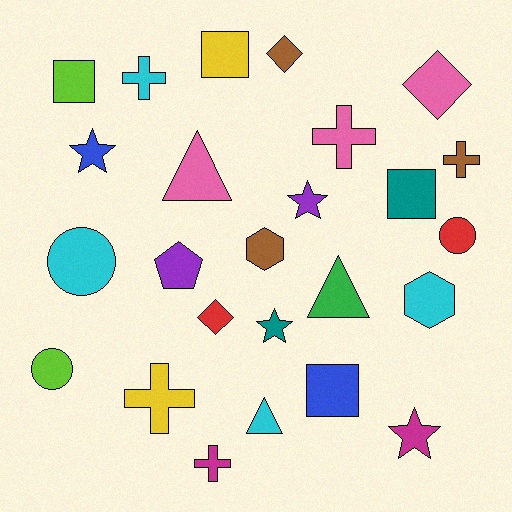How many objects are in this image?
There are 25 objects.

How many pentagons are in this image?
There is 1 pentagon.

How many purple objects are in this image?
There are 2 purple objects.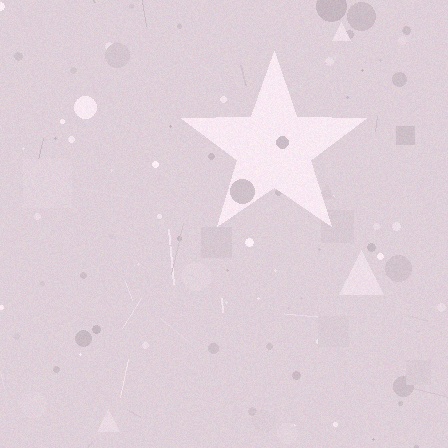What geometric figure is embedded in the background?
A star is embedded in the background.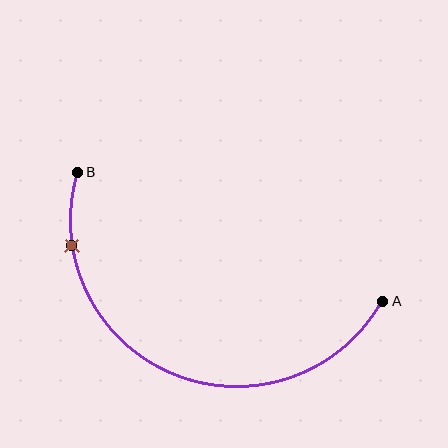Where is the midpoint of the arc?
The arc midpoint is the point on the curve farthest from the straight line joining A and B. It sits below that line.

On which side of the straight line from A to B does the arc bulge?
The arc bulges below the straight line connecting A and B.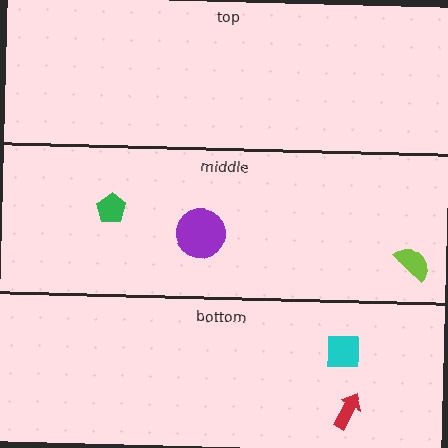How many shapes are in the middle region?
3.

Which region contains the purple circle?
The middle region.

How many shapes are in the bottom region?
2.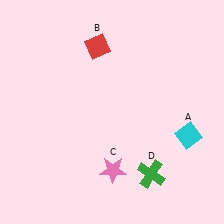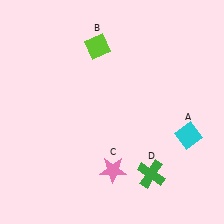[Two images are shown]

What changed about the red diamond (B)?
In Image 1, B is red. In Image 2, it changed to lime.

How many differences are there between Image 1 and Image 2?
There is 1 difference between the two images.